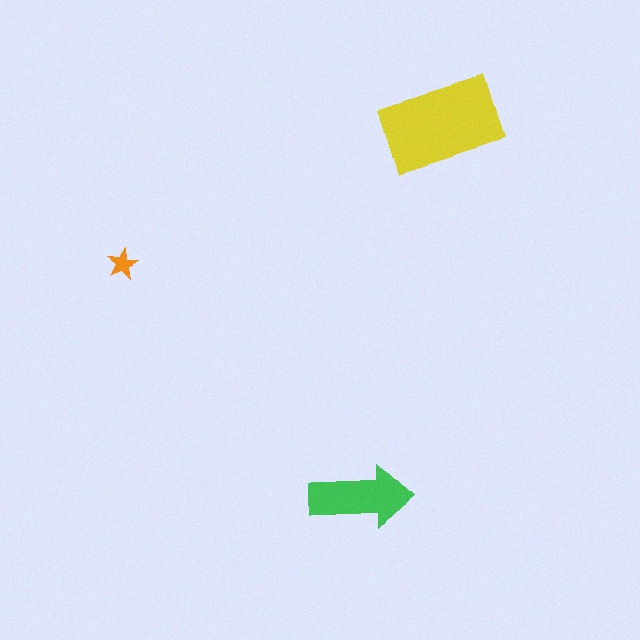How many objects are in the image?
There are 3 objects in the image.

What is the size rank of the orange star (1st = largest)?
3rd.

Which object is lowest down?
The green arrow is bottommost.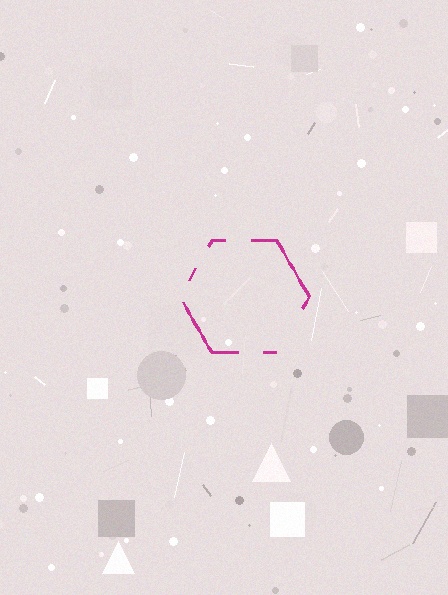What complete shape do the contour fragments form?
The contour fragments form a hexagon.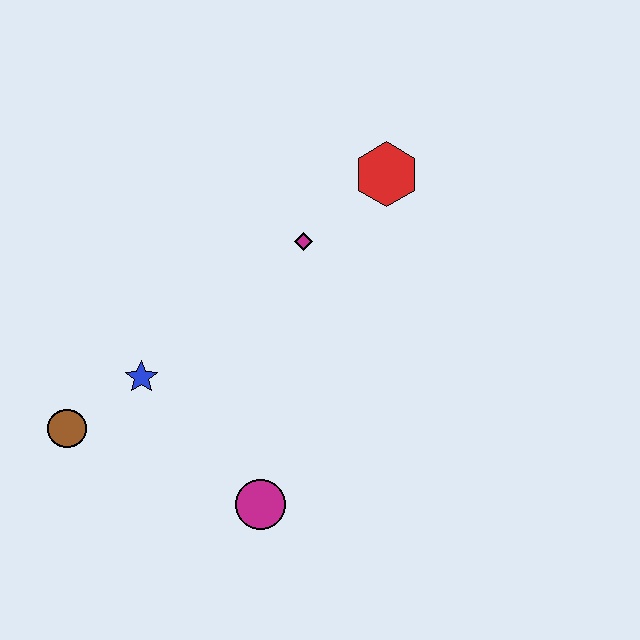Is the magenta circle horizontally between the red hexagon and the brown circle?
Yes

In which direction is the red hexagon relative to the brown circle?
The red hexagon is to the right of the brown circle.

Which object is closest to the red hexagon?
The magenta diamond is closest to the red hexagon.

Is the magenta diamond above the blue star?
Yes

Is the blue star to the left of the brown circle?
No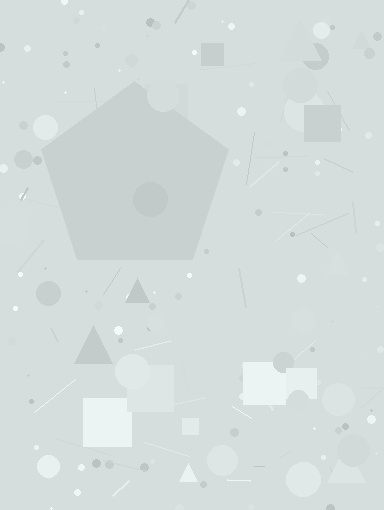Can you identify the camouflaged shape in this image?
The camouflaged shape is a pentagon.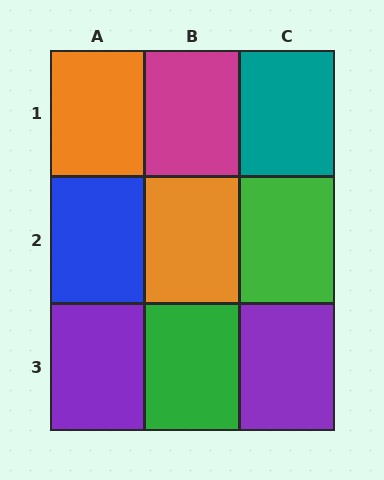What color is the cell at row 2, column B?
Orange.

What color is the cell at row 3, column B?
Green.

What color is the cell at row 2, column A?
Blue.